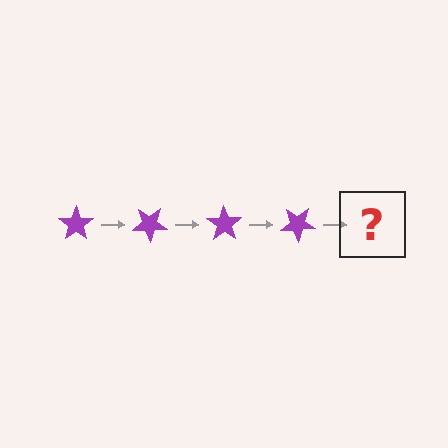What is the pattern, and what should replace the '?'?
The pattern is that the star rotates 35 degrees each step. The '?' should be a purple star rotated 140 degrees.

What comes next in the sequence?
The next element should be a purple star rotated 140 degrees.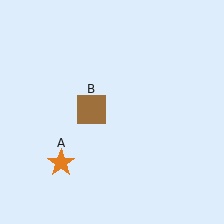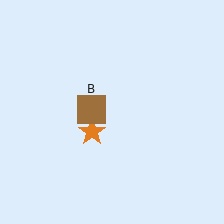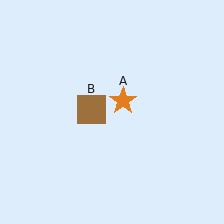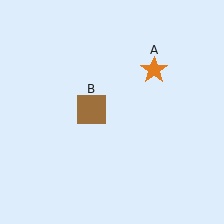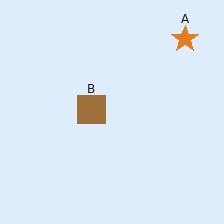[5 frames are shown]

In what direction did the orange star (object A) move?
The orange star (object A) moved up and to the right.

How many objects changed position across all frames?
1 object changed position: orange star (object A).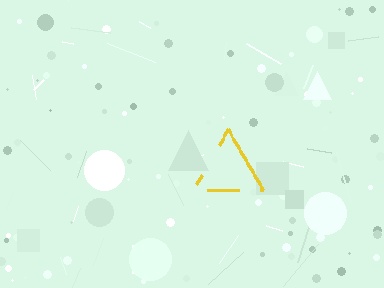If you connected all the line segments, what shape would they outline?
They would outline a triangle.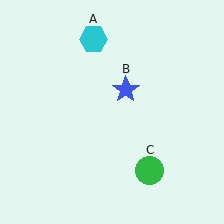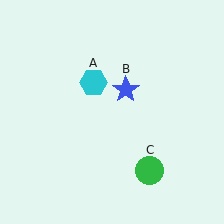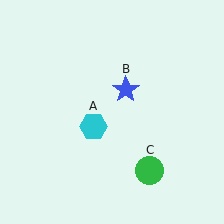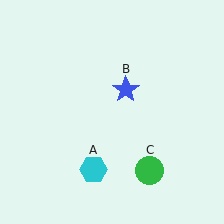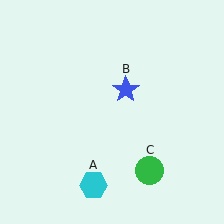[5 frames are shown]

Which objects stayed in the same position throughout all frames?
Blue star (object B) and green circle (object C) remained stationary.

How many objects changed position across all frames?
1 object changed position: cyan hexagon (object A).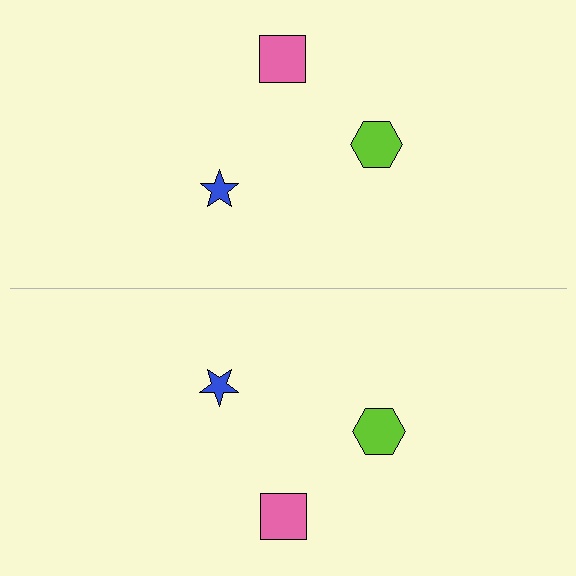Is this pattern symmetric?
Yes, this pattern has bilateral (reflection) symmetry.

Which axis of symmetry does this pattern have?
The pattern has a horizontal axis of symmetry running through the center of the image.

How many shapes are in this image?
There are 6 shapes in this image.